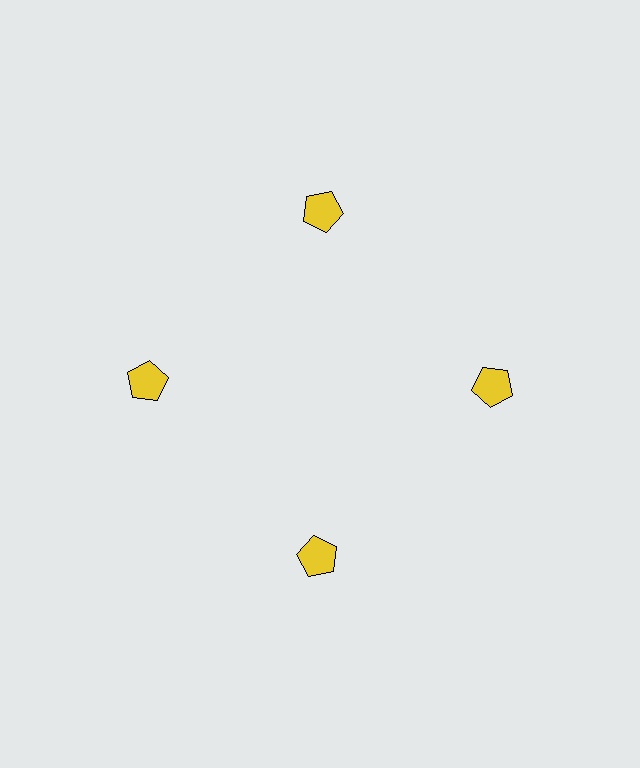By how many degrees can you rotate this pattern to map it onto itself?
The pattern maps onto itself every 90 degrees of rotation.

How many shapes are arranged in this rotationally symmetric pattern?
There are 4 shapes, arranged in 4 groups of 1.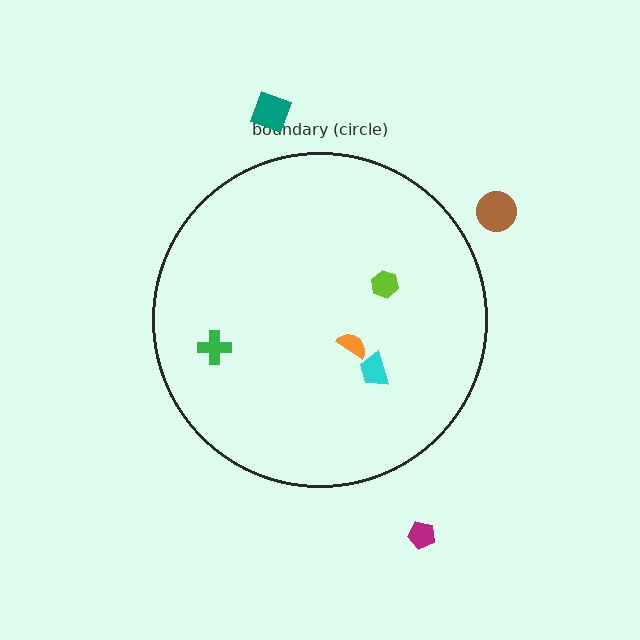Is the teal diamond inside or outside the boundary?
Outside.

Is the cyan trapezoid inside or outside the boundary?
Inside.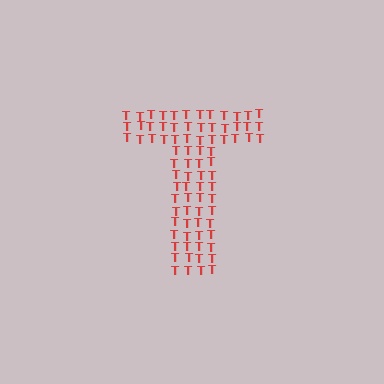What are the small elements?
The small elements are letter T's.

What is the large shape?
The large shape is the letter T.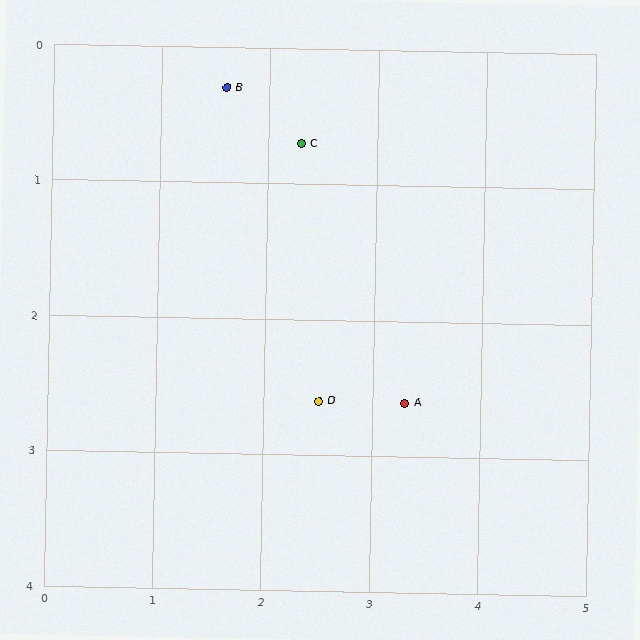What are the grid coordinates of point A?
Point A is at approximately (3.3, 2.6).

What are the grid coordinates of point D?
Point D is at approximately (2.5, 2.6).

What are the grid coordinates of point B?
Point B is at approximately (1.6, 0.3).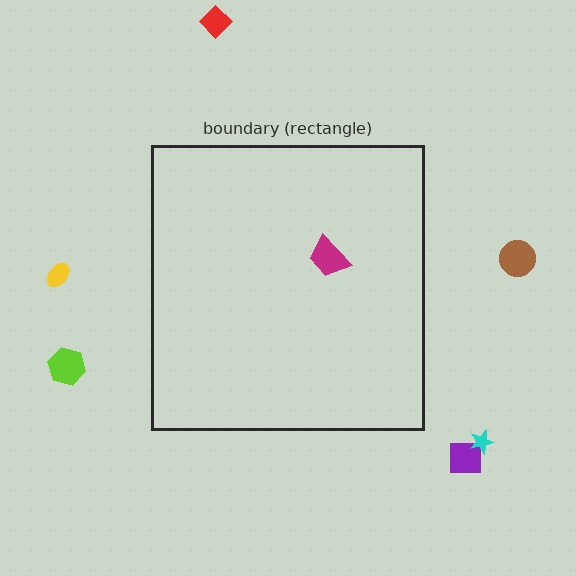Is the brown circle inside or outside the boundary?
Outside.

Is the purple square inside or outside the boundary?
Outside.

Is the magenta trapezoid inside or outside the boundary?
Inside.